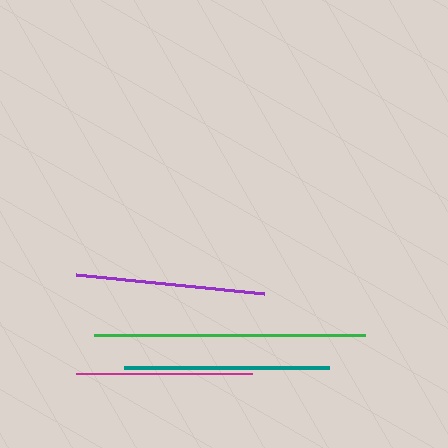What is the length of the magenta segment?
The magenta segment is approximately 176 pixels long.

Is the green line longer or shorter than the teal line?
The green line is longer than the teal line.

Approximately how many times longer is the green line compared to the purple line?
The green line is approximately 1.4 times the length of the purple line.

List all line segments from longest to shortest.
From longest to shortest: green, teal, purple, magenta.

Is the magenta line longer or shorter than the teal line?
The teal line is longer than the magenta line.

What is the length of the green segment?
The green segment is approximately 271 pixels long.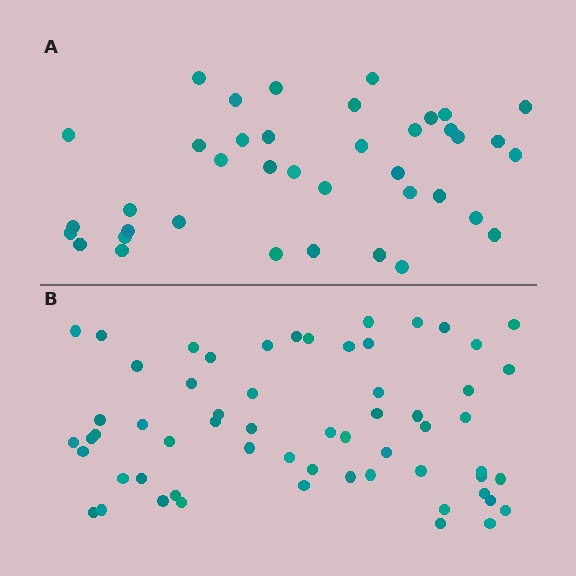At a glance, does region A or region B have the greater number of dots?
Region B (the bottom region) has more dots.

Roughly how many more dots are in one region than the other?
Region B has approximately 20 more dots than region A.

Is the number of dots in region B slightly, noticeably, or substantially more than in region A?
Region B has substantially more. The ratio is roughly 1.5 to 1.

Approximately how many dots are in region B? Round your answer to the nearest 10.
About 60 dots.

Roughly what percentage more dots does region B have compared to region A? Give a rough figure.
About 55% more.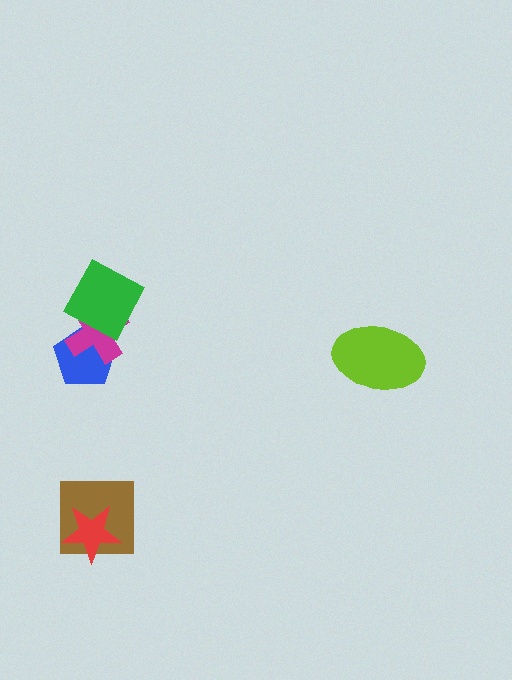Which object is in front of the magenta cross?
The green square is in front of the magenta cross.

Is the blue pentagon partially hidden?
Yes, it is partially covered by another shape.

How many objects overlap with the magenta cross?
2 objects overlap with the magenta cross.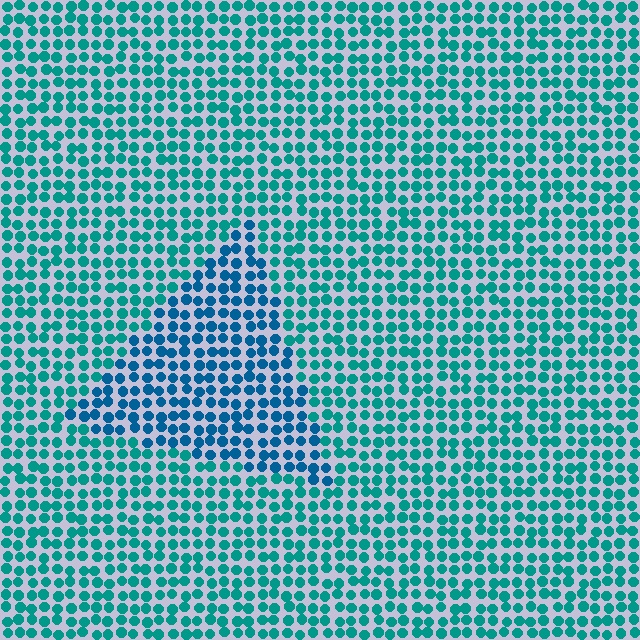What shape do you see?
I see a triangle.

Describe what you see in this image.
The image is filled with small teal elements in a uniform arrangement. A triangle-shaped region is visible where the elements are tinted to a slightly different hue, forming a subtle color boundary.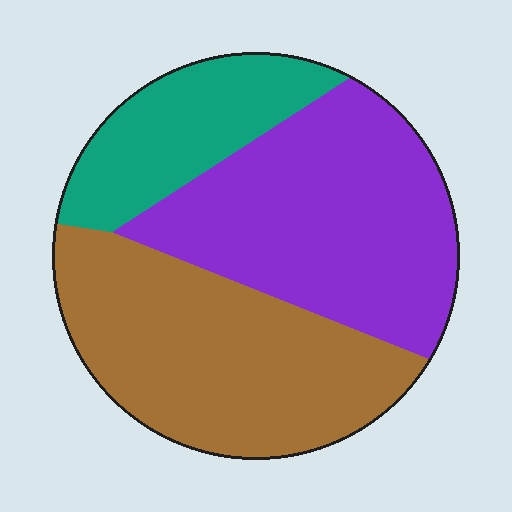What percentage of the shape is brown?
Brown takes up between a quarter and a half of the shape.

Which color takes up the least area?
Teal, at roughly 20%.